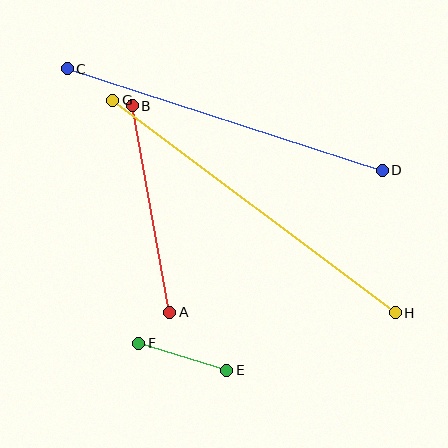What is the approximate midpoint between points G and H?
The midpoint is at approximately (254, 207) pixels.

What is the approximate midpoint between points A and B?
The midpoint is at approximately (151, 209) pixels.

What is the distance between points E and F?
The distance is approximately 92 pixels.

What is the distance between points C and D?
The distance is approximately 331 pixels.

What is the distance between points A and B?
The distance is approximately 210 pixels.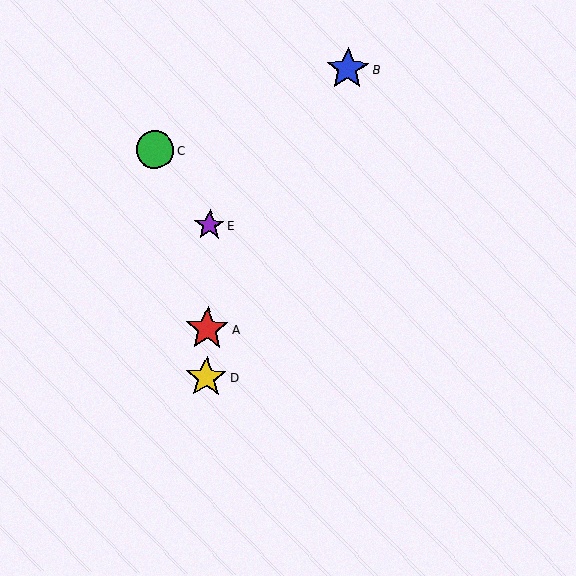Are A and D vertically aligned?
Yes, both are at x≈207.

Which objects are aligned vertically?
Objects A, D, E are aligned vertically.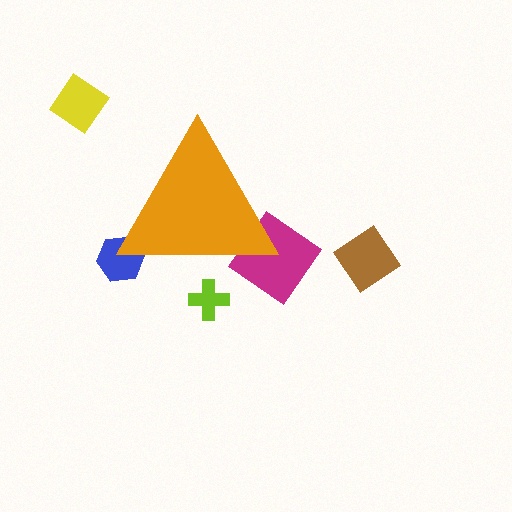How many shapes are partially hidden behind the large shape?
3 shapes are partially hidden.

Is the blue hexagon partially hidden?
Yes, the blue hexagon is partially hidden behind the orange triangle.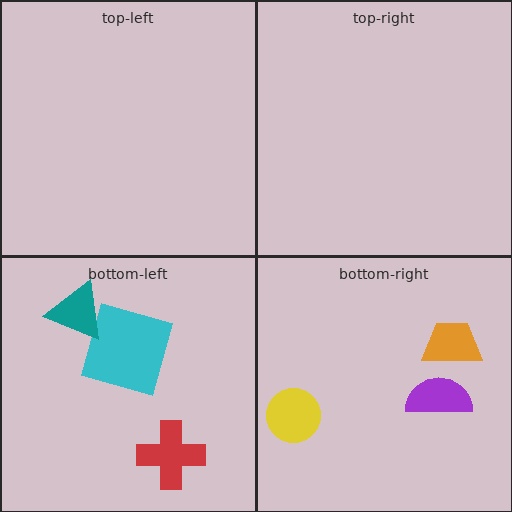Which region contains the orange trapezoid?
The bottom-right region.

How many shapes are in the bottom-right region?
3.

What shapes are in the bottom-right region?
The orange trapezoid, the purple semicircle, the yellow circle.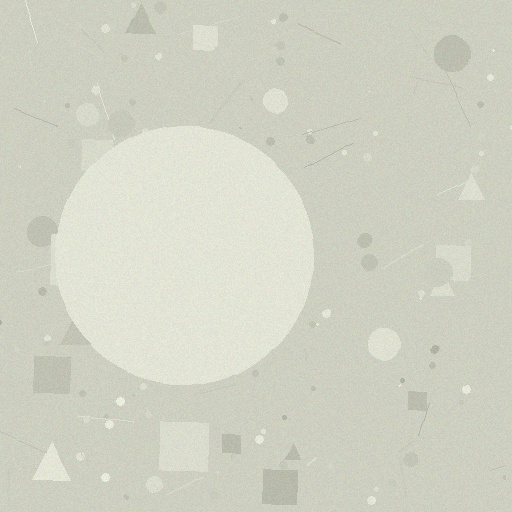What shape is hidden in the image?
A circle is hidden in the image.